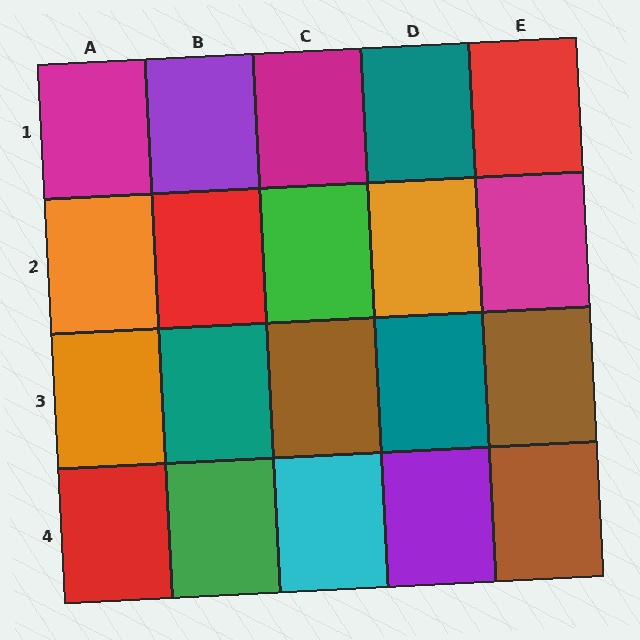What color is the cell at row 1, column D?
Teal.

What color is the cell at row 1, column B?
Purple.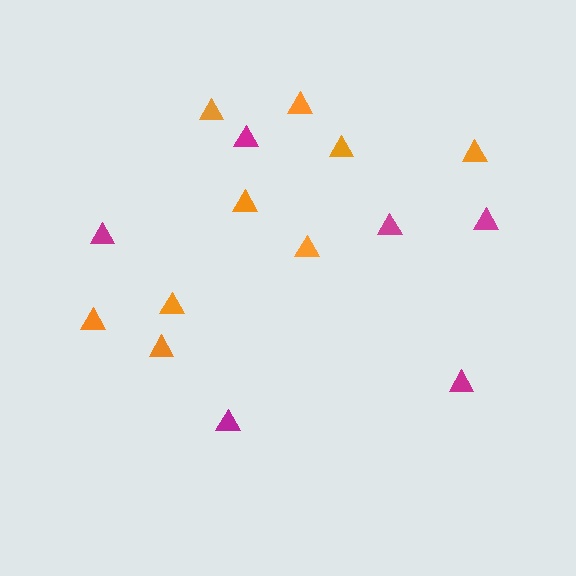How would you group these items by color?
There are 2 groups: one group of magenta triangles (6) and one group of orange triangles (9).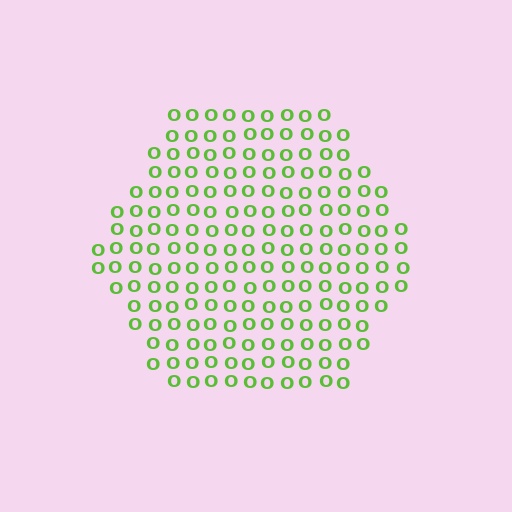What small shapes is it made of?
It is made of small letter O's.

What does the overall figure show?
The overall figure shows a hexagon.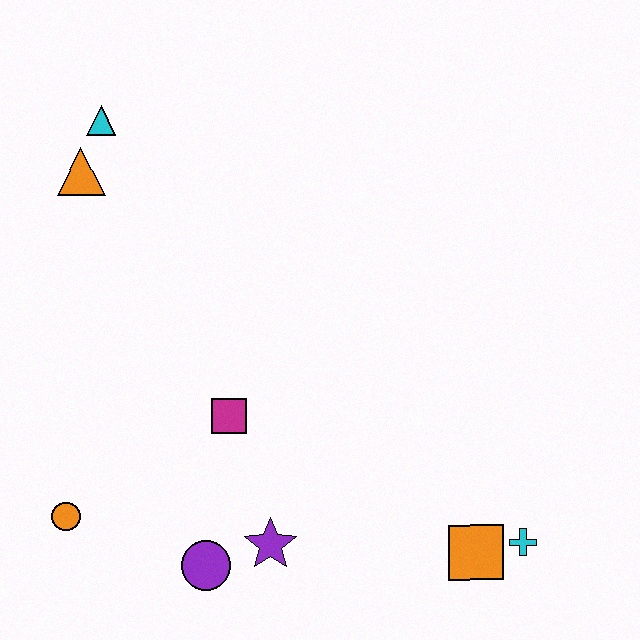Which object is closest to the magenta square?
The purple star is closest to the magenta square.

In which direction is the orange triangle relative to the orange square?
The orange triangle is to the left of the orange square.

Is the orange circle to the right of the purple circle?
No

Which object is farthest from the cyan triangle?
The cyan cross is farthest from the cyan triangle.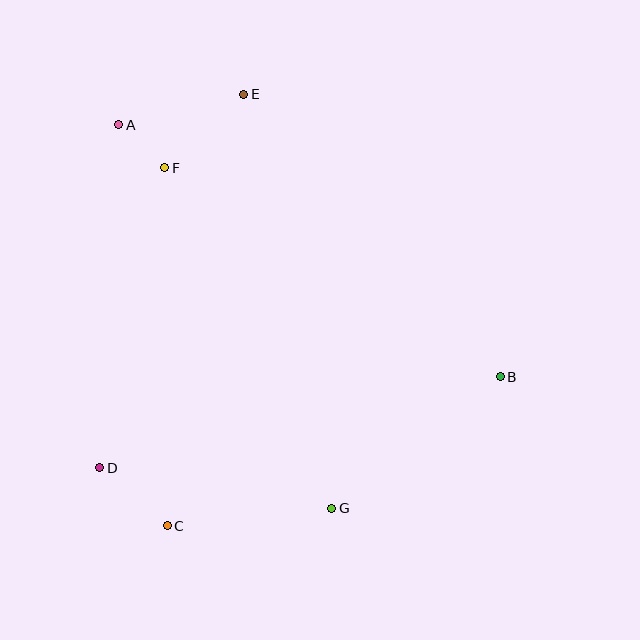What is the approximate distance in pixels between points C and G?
The distance between C and G is approximately 166 pixels.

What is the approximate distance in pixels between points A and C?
The distance between A and C is approximately 404 pixels.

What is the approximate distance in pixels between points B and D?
The distance between B and D is approximately 410 pixels.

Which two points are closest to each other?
Points A and F are closest to each other.